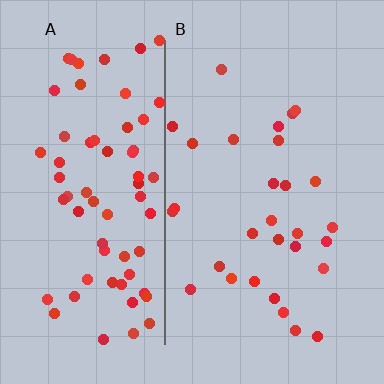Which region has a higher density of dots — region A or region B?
A (the left).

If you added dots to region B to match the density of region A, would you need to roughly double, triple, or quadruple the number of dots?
Approximately double.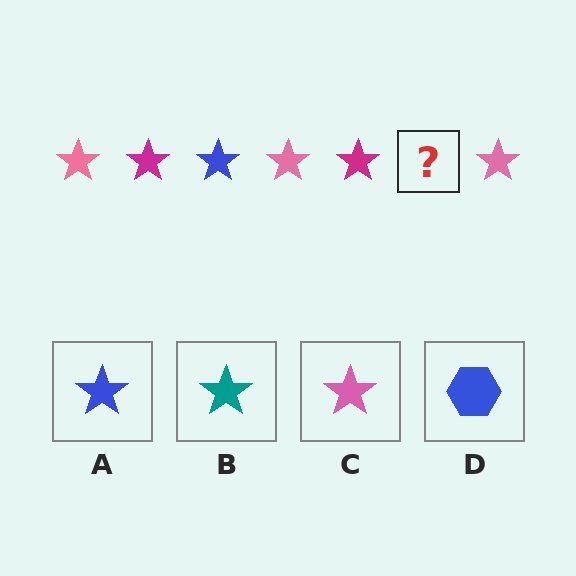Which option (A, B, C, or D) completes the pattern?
A.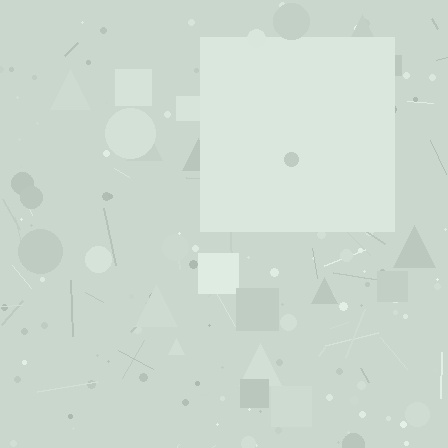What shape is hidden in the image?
A square is hidden in the image.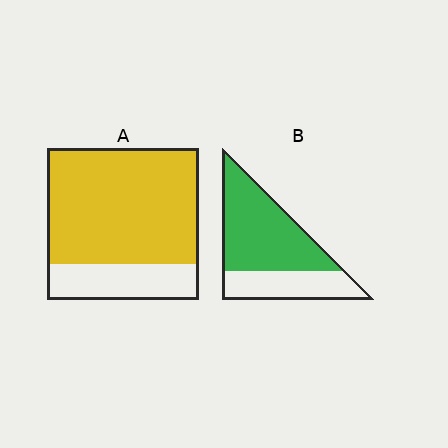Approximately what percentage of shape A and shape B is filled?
A is approximately 75% and B is approximately 65%.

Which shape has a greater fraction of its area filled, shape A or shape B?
Shape A.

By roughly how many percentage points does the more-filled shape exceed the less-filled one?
By roughly 10 percentage points (A over B).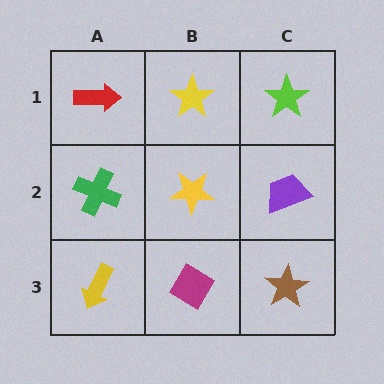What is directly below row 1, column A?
A green cross.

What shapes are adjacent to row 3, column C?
A purple trapezoid (row 2, column C), a magenta diamond (row 3, column B).